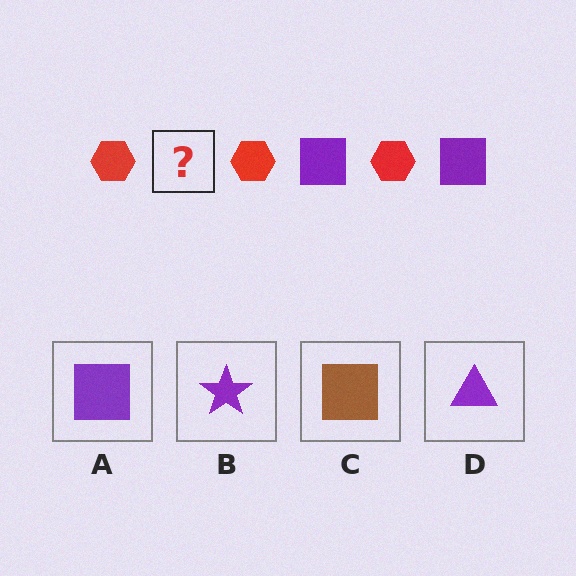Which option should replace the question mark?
Option A.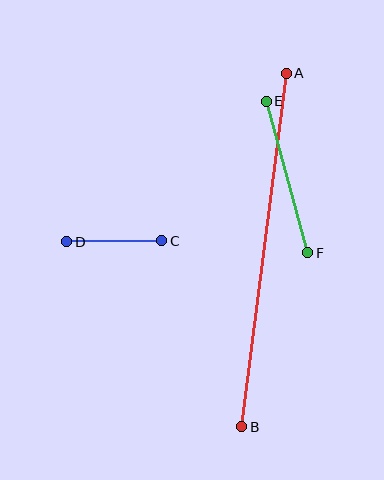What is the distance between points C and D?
The distance is approximately 95 pixels.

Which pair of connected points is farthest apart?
Points A and B are farthest apart.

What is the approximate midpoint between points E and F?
The midpoint is at approximately (287, 177) pixels.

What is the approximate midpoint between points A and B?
The midpoint is at approximately (264, 250) pixels.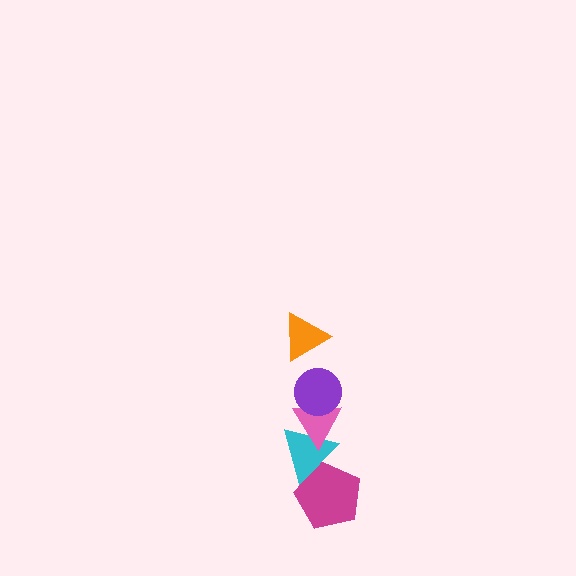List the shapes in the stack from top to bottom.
From top to bottom: the orange triangle, the purple circle, the pink triangle, the cyan triangle, the magenta pentagon.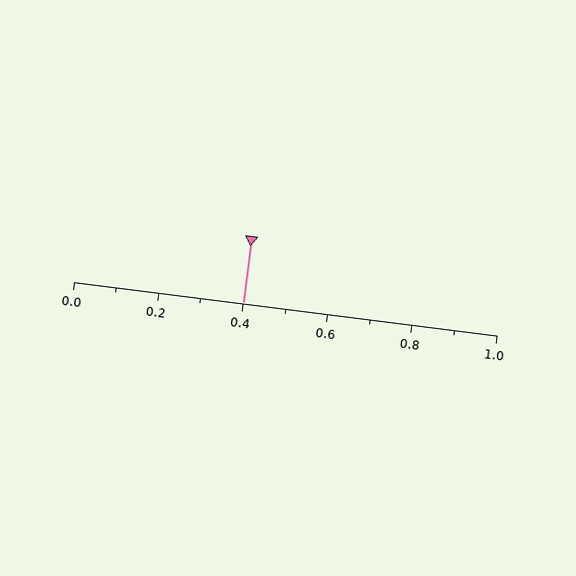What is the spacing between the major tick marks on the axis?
The major ticks are spaced 0.2 apart.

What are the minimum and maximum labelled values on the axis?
The axis runs from 0.0 to 1.0.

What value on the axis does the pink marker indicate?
The marker indicates approximately 0.4.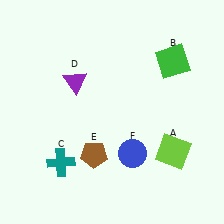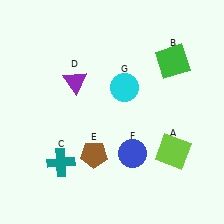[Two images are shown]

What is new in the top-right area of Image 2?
A cyan circle (G) was added in the top-right area of Image 2.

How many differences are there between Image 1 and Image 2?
There is 1 difference between the two images.